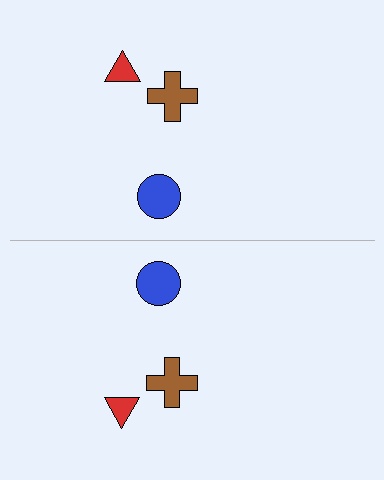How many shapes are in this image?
There are 6 shapes in this image.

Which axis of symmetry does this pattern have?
The pattern has a horizontal axis of symmetry running through the center of the image.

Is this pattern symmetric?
Yes, this pattern has bilateral (reflection) symmetry.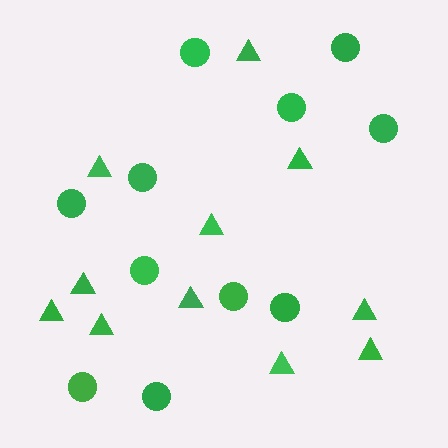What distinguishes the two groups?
There are 2 groups: one group of triangles (11) and one group of circles (11).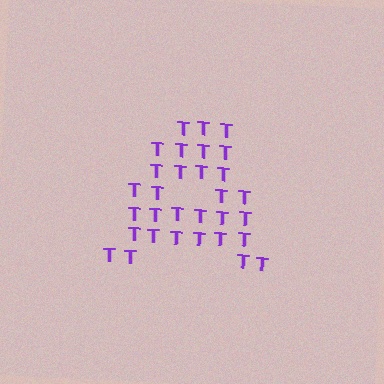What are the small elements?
The small elements are letter T's.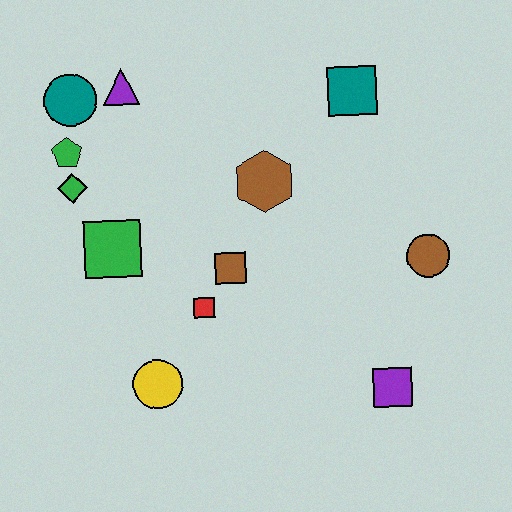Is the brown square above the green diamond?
No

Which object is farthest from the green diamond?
The purple square is farthest from the green diamond.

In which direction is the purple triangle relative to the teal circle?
The purple triangle is to the right of the teal circle.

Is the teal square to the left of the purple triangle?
No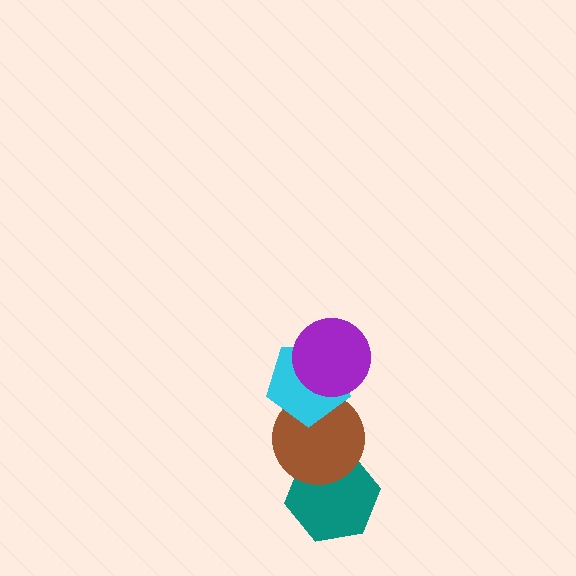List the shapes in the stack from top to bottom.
From top to bottom: the purple circle, the cyan pentagon, the brown circle, the teal hexagon.